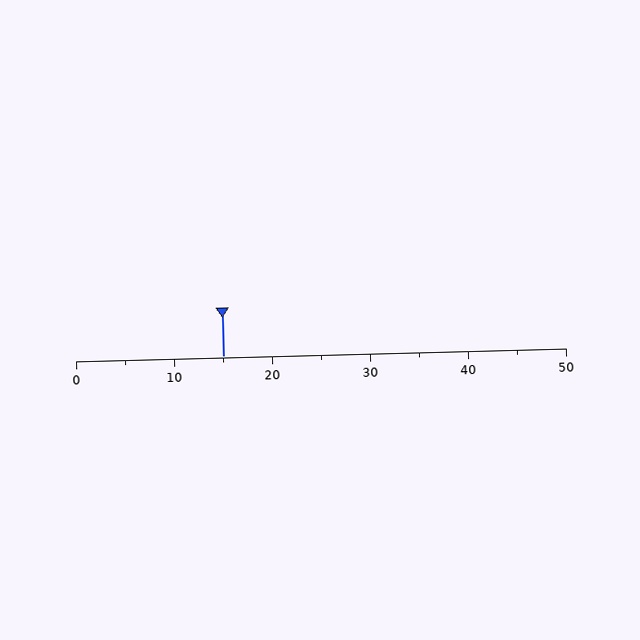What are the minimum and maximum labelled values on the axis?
The axis runs from 0 to 50.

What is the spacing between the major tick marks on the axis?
The major ticks are spaced 10 apart.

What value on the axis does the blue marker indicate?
The marker indicates approximately 15.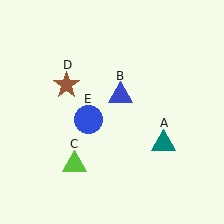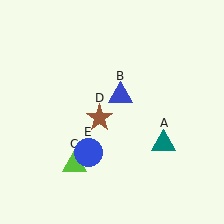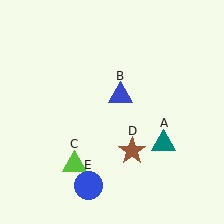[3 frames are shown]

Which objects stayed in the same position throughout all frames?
Teal triangle (object A) and blue triangle (object B) and lime triangle (object C) remained stationary.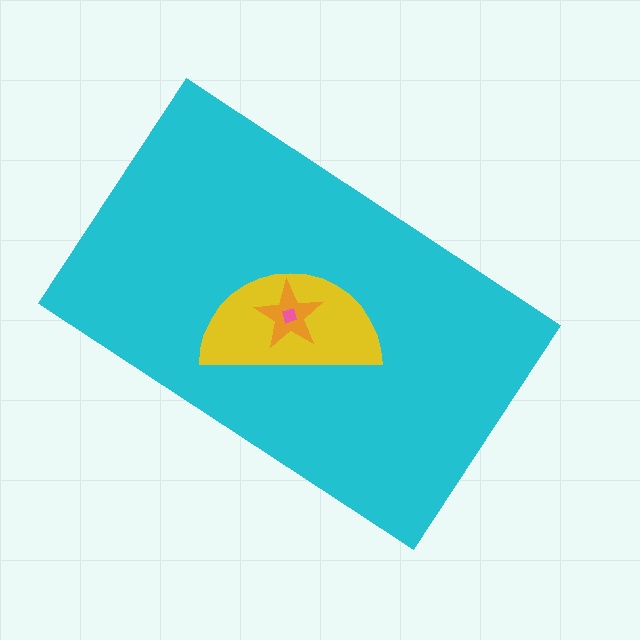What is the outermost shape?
The cyan rectangle.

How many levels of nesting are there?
4.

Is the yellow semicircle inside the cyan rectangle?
Yes.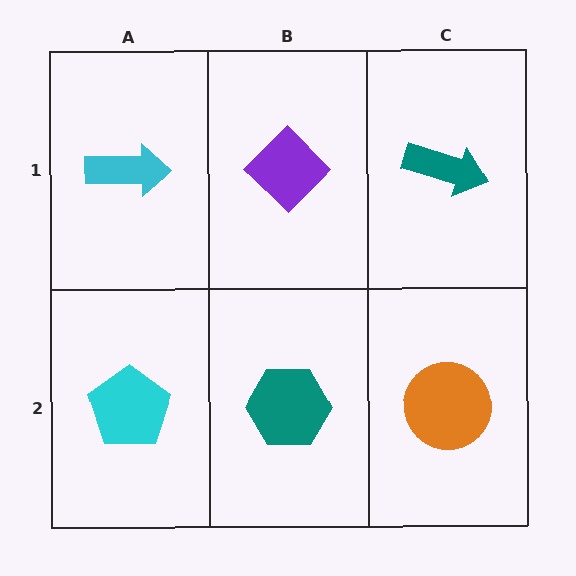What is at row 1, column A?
A cyan arrow.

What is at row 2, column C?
An orange circle.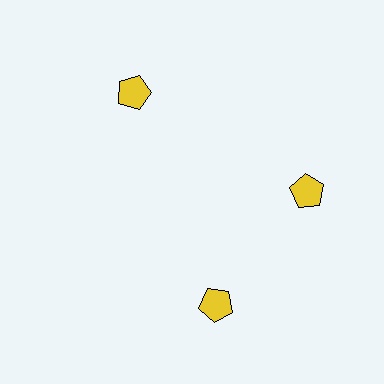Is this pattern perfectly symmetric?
No. The 3 yellow pentagons are arranged in a ring, but one element near the 7 o'clock position is rotated out of alignment along the ring, breaking the 3-fold rotational symmetry.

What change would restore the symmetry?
The symmetry would be restored by rotating it back into even spacing with its neighbors so that all 3 pentagons sit at equal angles and equal distance from the center.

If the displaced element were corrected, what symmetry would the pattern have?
It would have 3-fold rotational symmetry — the pattern would map onto itself every 120 degrees.